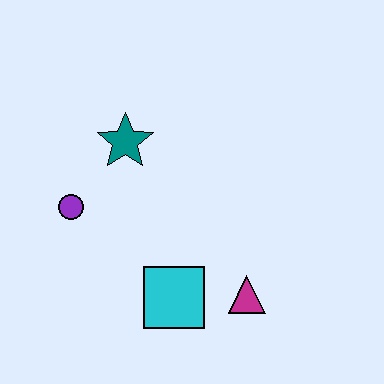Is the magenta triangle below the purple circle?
Yes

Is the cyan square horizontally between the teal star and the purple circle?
No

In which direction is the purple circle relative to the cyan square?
The purple circle is to the left of the cyan square.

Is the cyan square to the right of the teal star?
Yes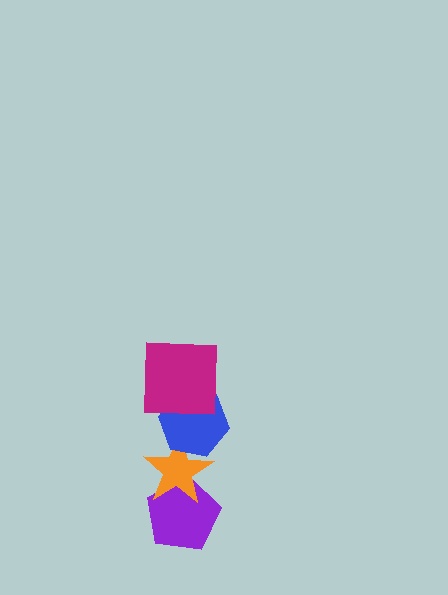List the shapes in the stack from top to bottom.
From top to bottom: the magenta square, the blue hexagon, the orange star, the purple pentagon.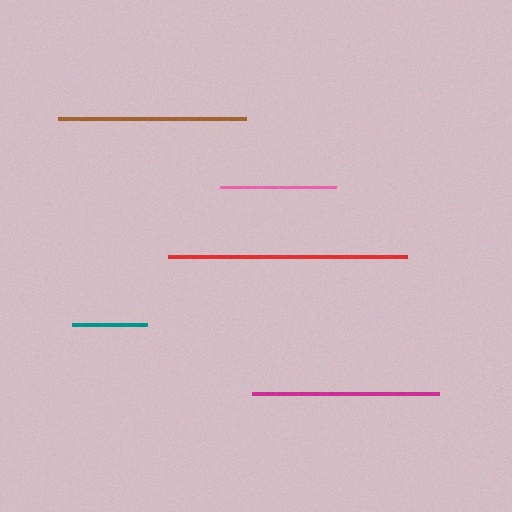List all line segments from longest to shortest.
From longest to shortest: red, brown, magenta, pink, teal.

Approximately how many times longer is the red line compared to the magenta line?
The red line is approximately 1.3 times the length of the magenta line.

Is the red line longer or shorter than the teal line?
The red line is longer than the teal line.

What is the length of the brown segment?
The brown segment is approximately 188 pixels long.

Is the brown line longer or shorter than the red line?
The red line is longer than the brown line.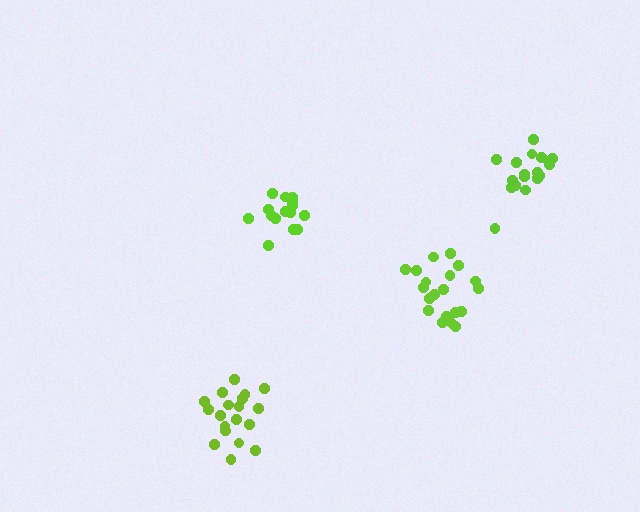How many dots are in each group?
Group 1: 18 dots, Group 2: 15 dots, Group 3: 19 dots, Group 4: 20 dots (72 total).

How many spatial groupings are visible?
There are 4 spatial groupings.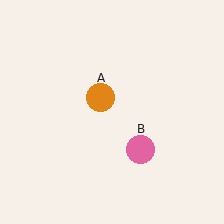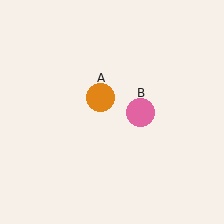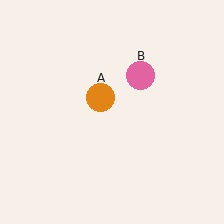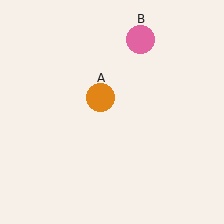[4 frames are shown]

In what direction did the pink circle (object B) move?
The pink circle (object B) moved up.